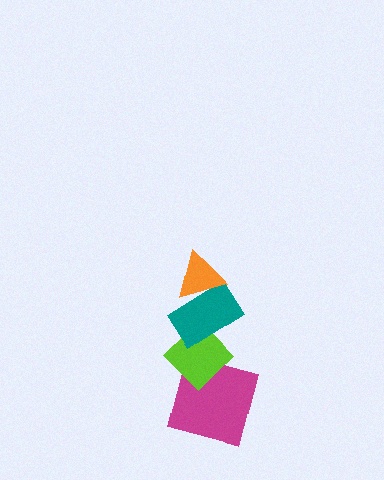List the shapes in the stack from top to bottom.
From top to bottom: the orange triangle, the teal rectangle, the lime diamond, the magenta square.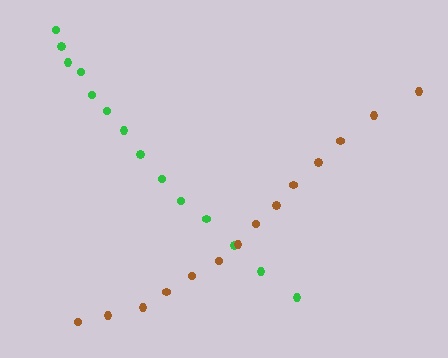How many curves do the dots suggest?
There are 2 distinct paths.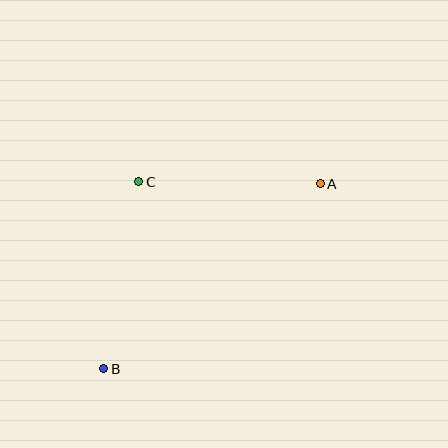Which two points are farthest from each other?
Points A and B are farthest from each other.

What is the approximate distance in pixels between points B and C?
The distance between B and C is approximately 190 pixels.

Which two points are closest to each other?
Points A and C are closest to each other.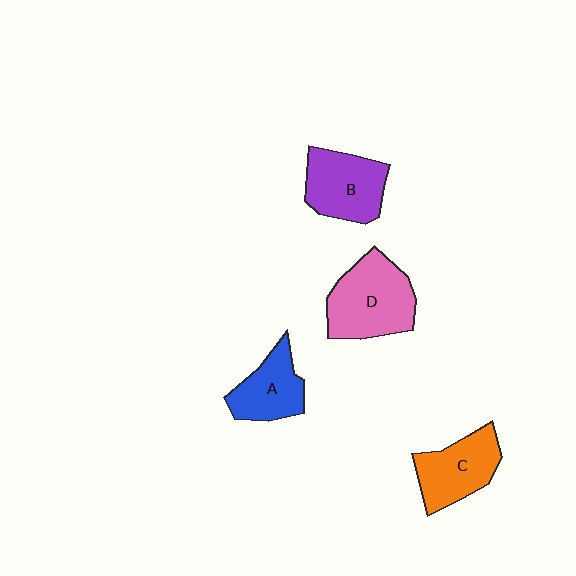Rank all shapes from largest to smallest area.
From largest to smallest: D (pink), B (purple), C (orange), A (blue).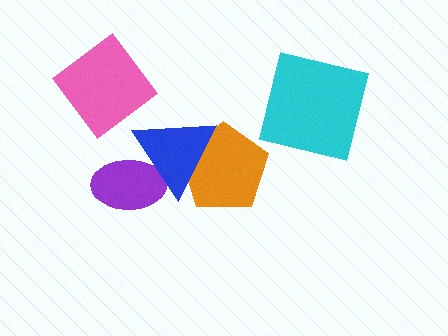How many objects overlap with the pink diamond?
0 objects overlap with the pink diamond.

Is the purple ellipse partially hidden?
Yes, it is partially covered by another shape.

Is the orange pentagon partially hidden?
Yes, it is partially covered by another shape.